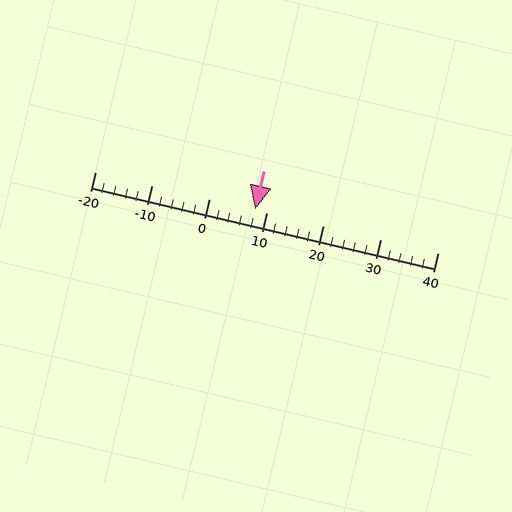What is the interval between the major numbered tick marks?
The major tick marks are spaced 10 units apart.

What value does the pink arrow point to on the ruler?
The pink arrow points to approximately 8.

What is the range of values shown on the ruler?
The ruler shows values from -20 to 40.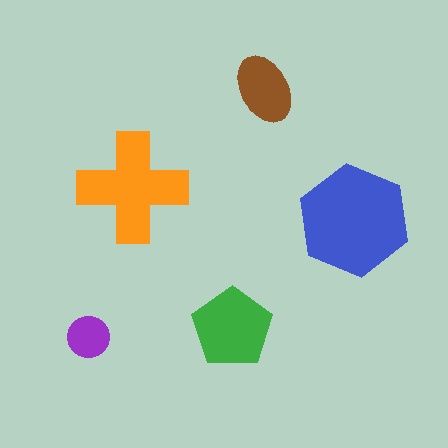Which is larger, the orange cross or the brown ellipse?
The orange cross.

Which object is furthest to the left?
The purple circle is leftmost.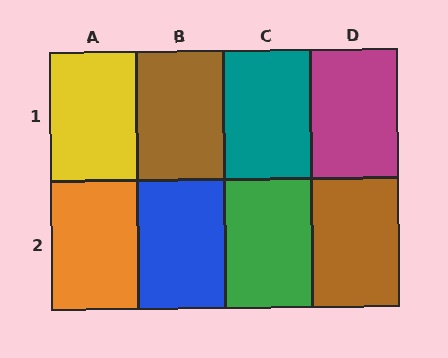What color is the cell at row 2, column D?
Brown.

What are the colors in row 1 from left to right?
Yellow, brown, teal, magenta.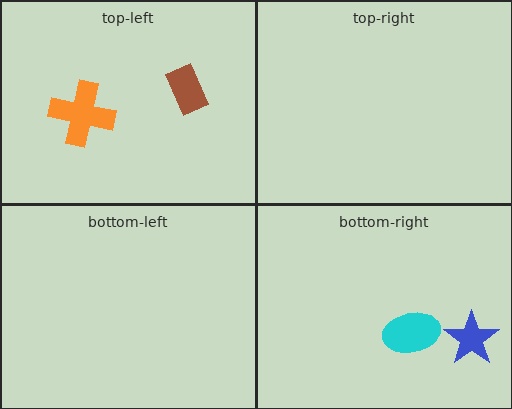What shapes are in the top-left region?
The orange cross, the brown rectangle.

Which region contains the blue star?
The bottom-right region.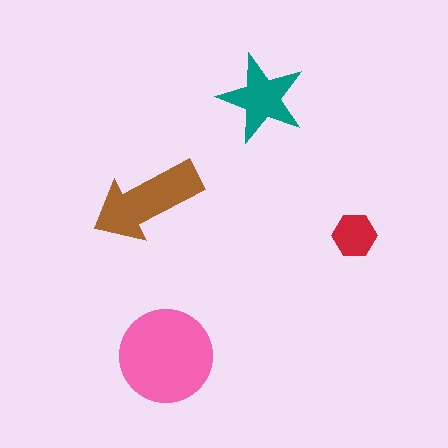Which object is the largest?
The pink circle.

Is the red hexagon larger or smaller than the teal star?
Smaller.